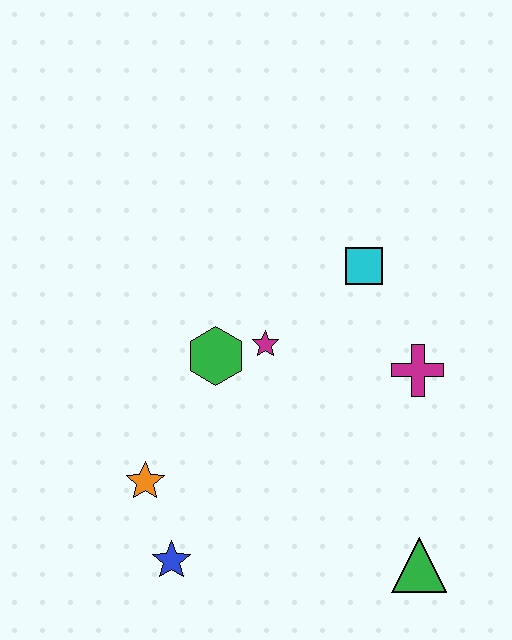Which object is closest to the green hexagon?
The magenta star is closest to the green hexagon.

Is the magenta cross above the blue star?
Yes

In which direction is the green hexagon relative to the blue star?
The green hexagon is above the blue star.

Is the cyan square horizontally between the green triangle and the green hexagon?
Yes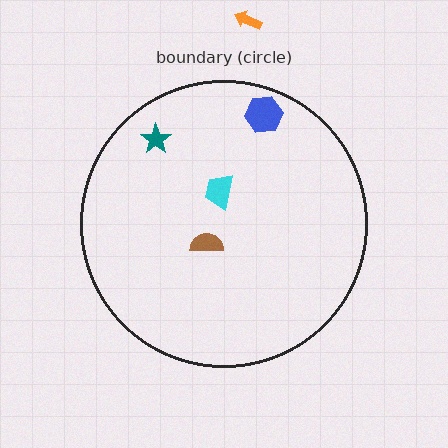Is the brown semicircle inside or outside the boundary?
Inside.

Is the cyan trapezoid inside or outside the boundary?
Inside.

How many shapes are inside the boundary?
4 inside, 1 outside.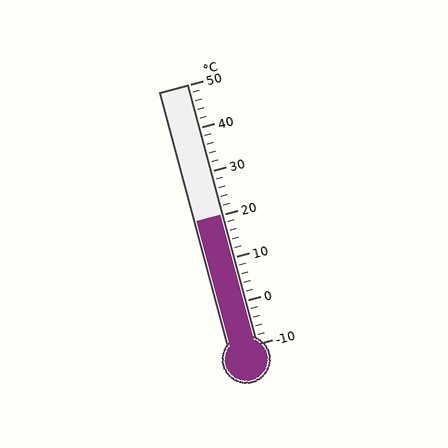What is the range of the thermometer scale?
The thermometer scale ranges from -10°C to 50°C.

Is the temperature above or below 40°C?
The temperature is below 40°C.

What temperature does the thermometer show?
The thermometer shows approximately 20°C.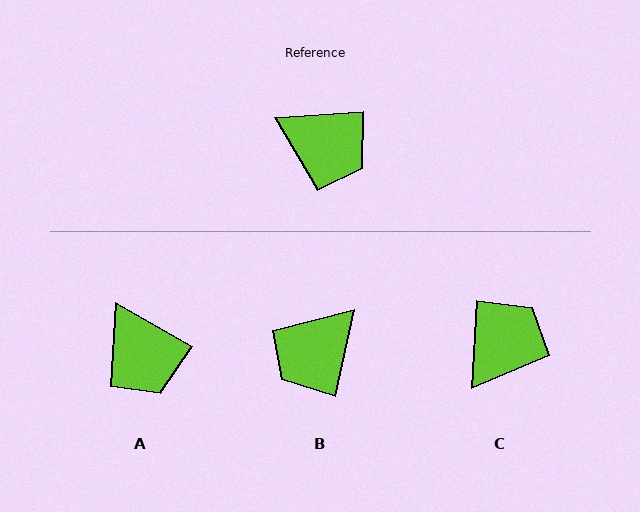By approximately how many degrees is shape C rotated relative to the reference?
Approximately 83 degrees counter-clockwise.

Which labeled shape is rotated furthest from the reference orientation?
B, about 106 degrees away.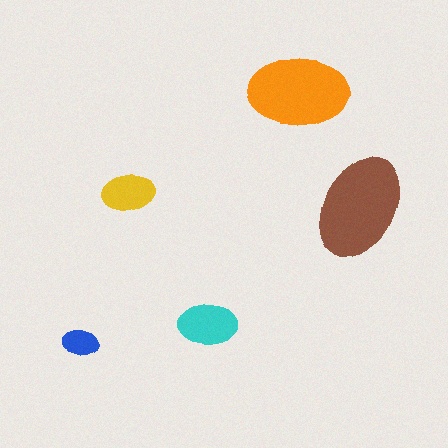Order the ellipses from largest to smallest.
the brown one, the orange one, the cyan one, the yellow one, the blue one.